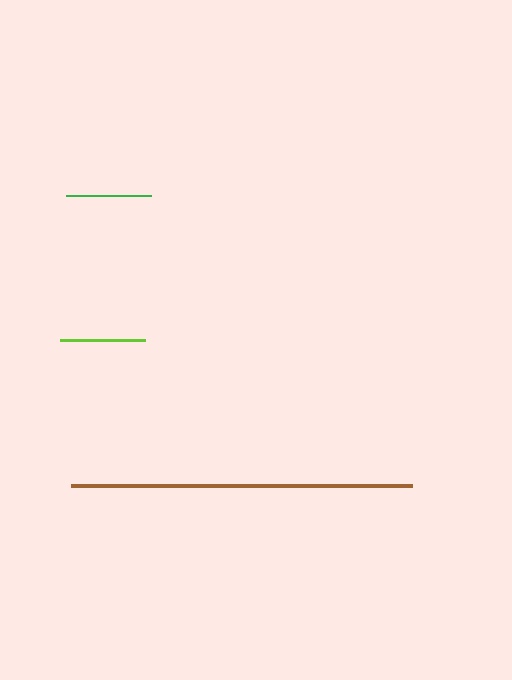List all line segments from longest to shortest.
From longest to shortest: brown, green, lime.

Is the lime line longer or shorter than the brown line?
The brown line is longer than the lime line.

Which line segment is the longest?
The brown line is the longest at approximately 340 pixels.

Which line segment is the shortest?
The lime line is the shortest at approximately 85 pixels.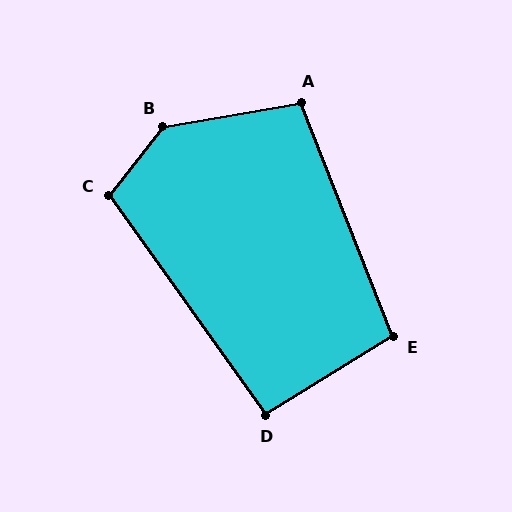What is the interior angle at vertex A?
Approximately 102 degrees (obtuse).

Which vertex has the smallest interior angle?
D, at approximately 94 degrees.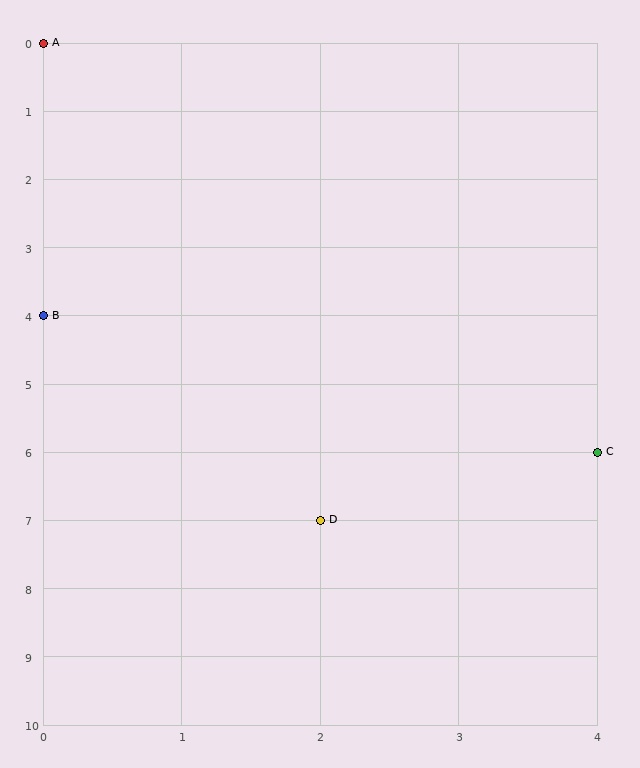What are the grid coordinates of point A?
Point A is at grid coordinates (0, 0).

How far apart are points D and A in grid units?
Points D and A are 2 columns and 7 rows apart (about 7.3 grid units diagonally).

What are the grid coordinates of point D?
Point D is at grid coordinates (2, 7).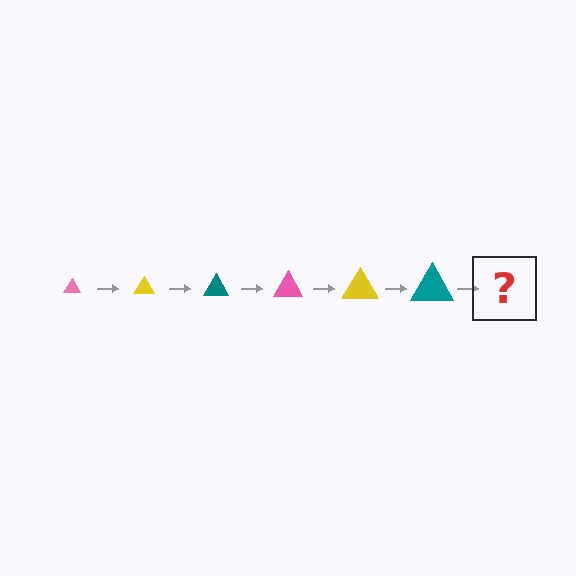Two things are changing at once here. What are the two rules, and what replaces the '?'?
The two rules are that the triangle grows larger each step and the color cycles through pink, yellow, and teal. The '?' should be a pink triangle, larger than the previous one.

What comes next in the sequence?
The next element should be a pink triangle, larger than the previous one.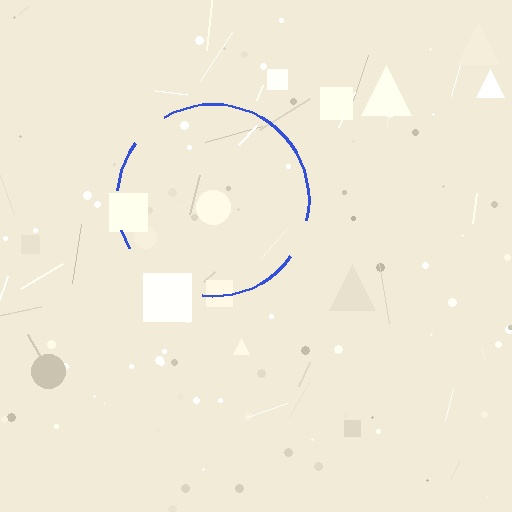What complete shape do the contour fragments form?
The contour fragments form a circle.